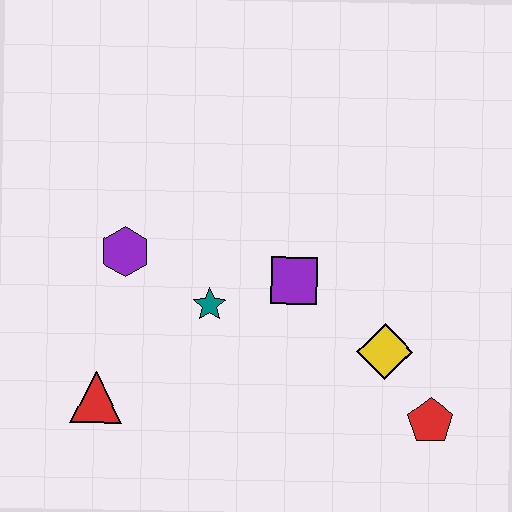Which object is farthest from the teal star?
The red pentagon is farthest from the teal star.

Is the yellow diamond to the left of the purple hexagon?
No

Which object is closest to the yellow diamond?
The red pentagon is closest to the yellow diamond.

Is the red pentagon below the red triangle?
Yes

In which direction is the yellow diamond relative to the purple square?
The yellow diamond is to the right of the purple square.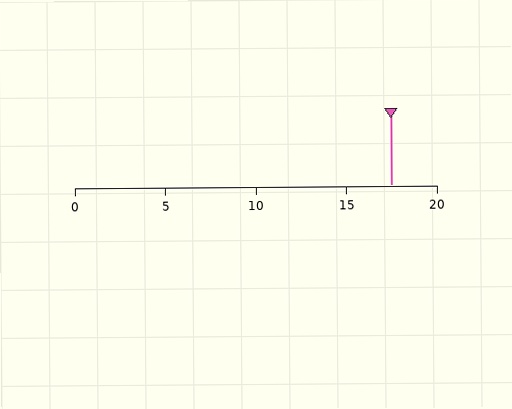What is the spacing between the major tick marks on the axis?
The major ticks are spaced 5 apart.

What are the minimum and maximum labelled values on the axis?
The axis runs from 0 to 20.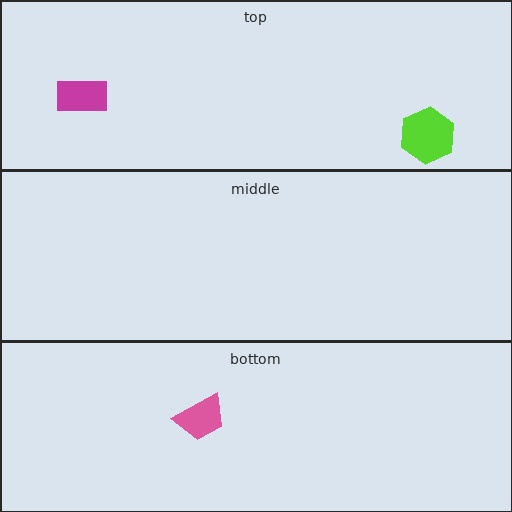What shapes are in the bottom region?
The pink trapezoid.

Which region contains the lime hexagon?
The top region.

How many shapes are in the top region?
2.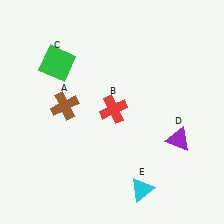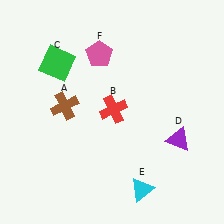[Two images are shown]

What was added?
A pink pentagon (F) was added in Image 2.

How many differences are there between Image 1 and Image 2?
There is 1 difference between the two images.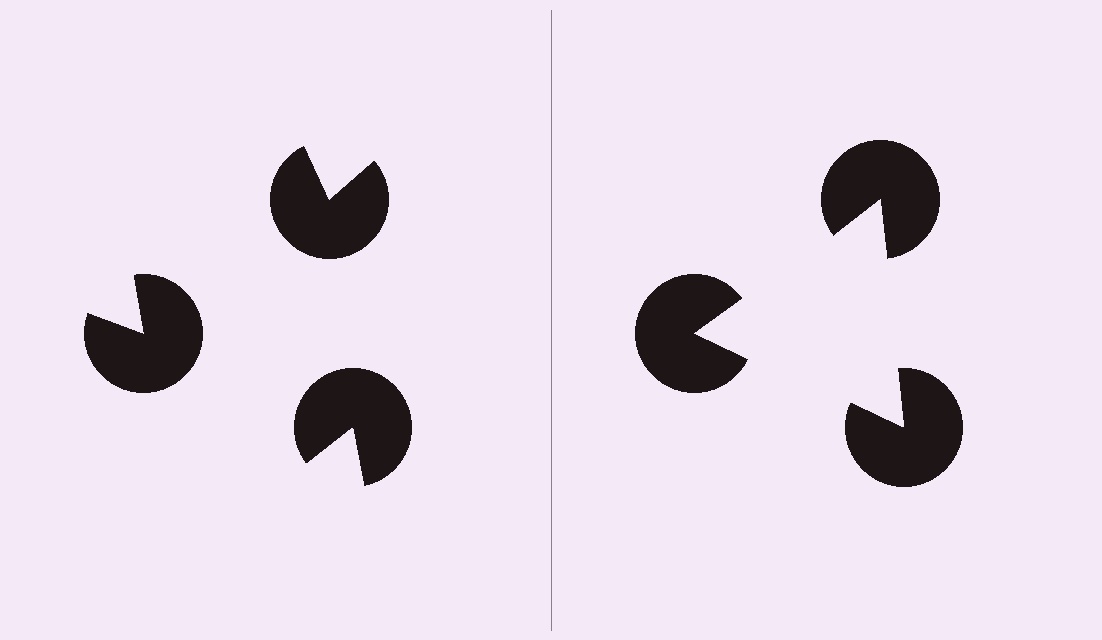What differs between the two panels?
The pac-man discs are positioned identically on both sides; only the wedge orientations differ. On the right they align to a triangle; on the left they are misaligned.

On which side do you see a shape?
An illusory triangle appears on the right side. On the left side the wedge cuts are rotated, so no coherent shape forms.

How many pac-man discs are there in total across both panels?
6 — 3 on each side.